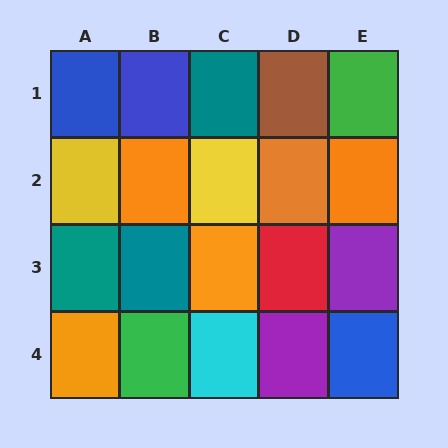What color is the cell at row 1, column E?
Green.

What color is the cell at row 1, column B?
Blue.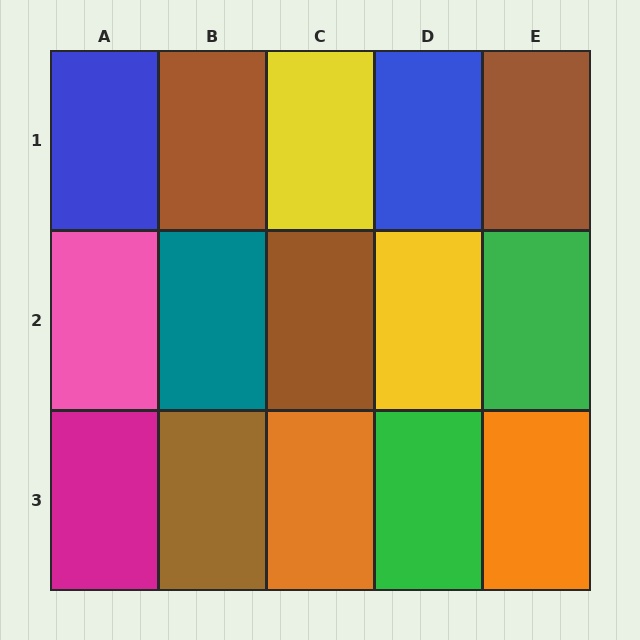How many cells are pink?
1 cell is pink.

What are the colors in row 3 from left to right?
Magenta, brown, orange, green, orange.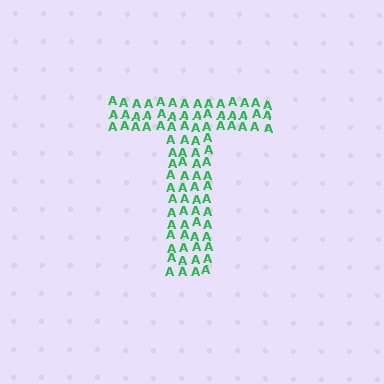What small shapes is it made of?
It is made of small letter A's.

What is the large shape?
The large shape is the letter T.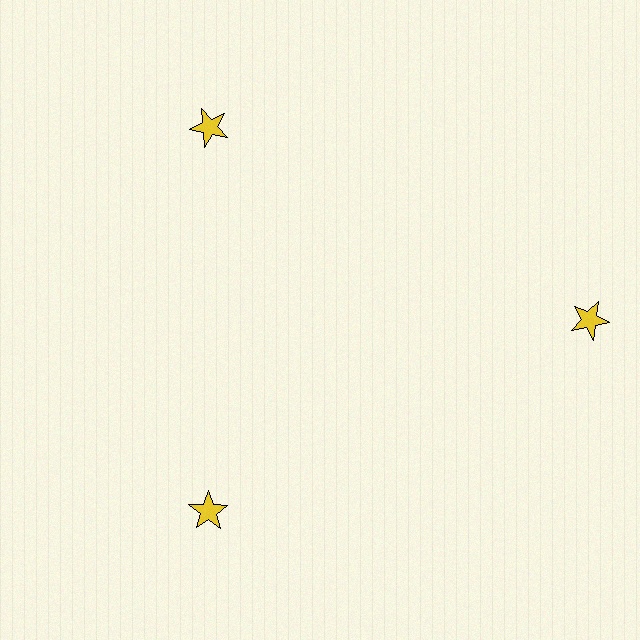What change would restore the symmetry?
The symmetry would be restored by moving it inward, back onto the ring so that all 3 stars sit at equal angles and equal distance from the center.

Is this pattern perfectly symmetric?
No. The 3 yellow stars are arranged in a ring, but one element near the 3 o'clock position is pushed outward from the center, breaking the 3-fold rotational symmetry.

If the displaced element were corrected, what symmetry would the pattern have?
It would have 3-fold rotational symmetry — the pattern would map onto itself every 120 degrees.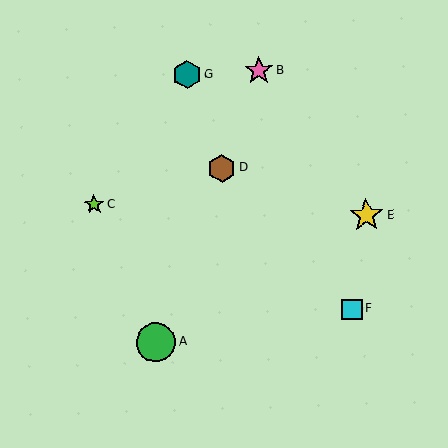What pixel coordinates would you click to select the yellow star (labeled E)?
Click at (366, 216) to select the yellow star E.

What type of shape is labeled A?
Shape A is a green circle.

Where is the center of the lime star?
The center of the lime star is at (94, 205).